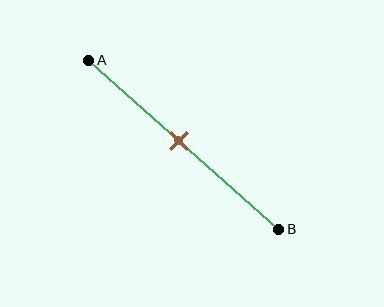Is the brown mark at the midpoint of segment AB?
Yes, the mark is approximately at the midpoint.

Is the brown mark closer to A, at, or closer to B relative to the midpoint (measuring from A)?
The brown mark is approximately at the midpoint of segment AB.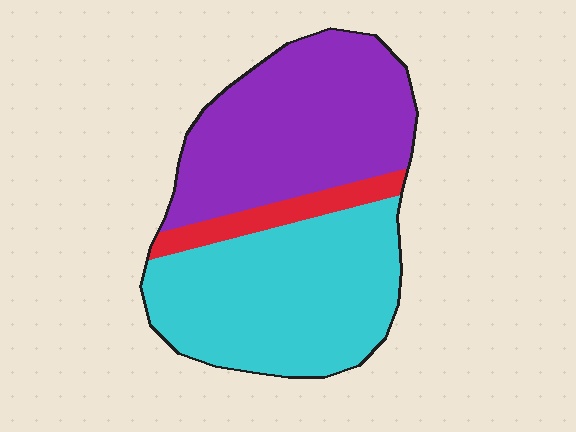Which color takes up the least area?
Red, at roughly 10%.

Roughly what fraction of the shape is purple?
Purple covers 44% of the shape.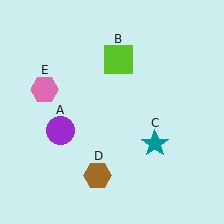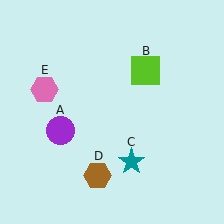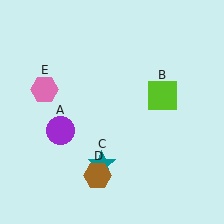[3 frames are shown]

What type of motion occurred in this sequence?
The lime square (object B), teal star (object C) rotated clockwise around the center of the scene.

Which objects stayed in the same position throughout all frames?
Purple circle (object A) and brown hexagon (object D) and pink hexagon (object E) remained stationary.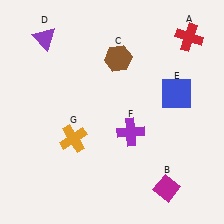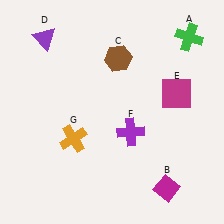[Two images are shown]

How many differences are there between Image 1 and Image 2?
There are 2 differences between the two images.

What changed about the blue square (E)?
In Image 1, E is blue. In Image 2, it changed to magenta.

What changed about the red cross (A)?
In Image 1, A is red. In Image 2, it changed to green.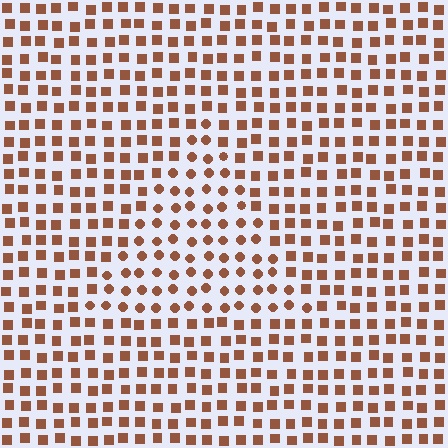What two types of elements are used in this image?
The image uses circles inside the triangle region and squares outside it.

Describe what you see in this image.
The image is filled with small brown elements arranged in a uniform grid. A triangle-shaped region contains circles, while the surrounding area contains squares. The boundary is defined purely by the change in element shape.